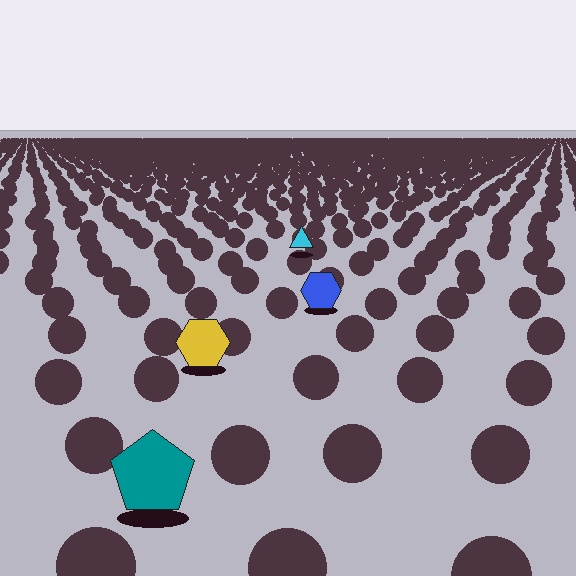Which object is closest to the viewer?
The teal pentagon is closest. The texture marks near it are larger and more spread out.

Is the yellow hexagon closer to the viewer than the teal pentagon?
No. The teal pentagon is closer — you can tell from the texture gradient: the ground texture is coarser near it.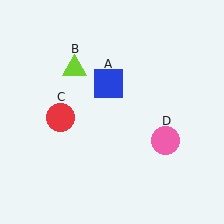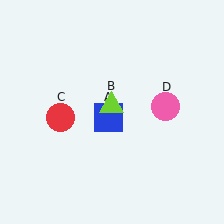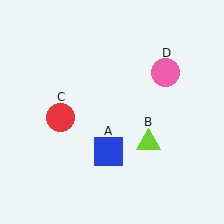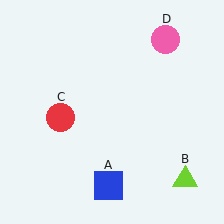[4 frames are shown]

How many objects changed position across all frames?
3 objects changed position: blue square (object A), lime triangle (object B), pink circle (object D).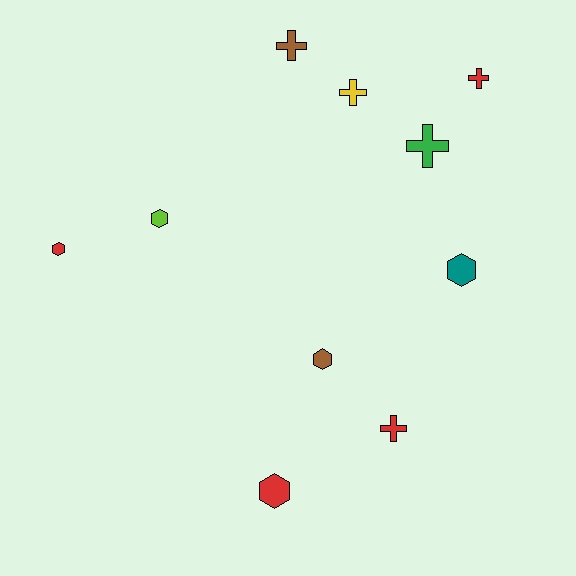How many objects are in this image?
There are 10 objects.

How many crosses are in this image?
There are 5 crosses.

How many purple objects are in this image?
There are no purple objects.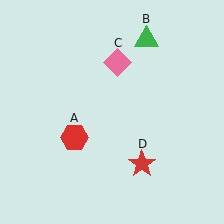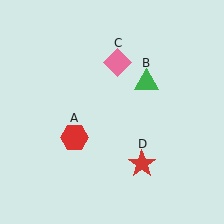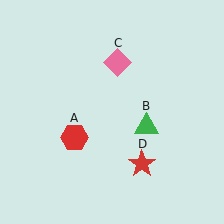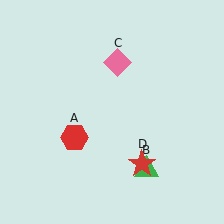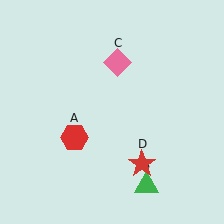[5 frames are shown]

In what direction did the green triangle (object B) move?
The green triangle (object B) moved down.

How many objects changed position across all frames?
1 object changed position: green triangle (object B).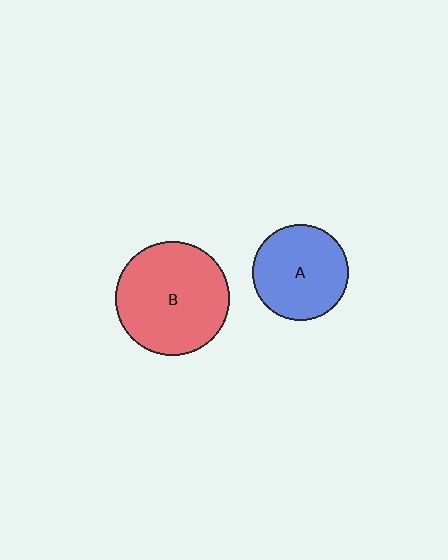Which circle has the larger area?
Circle B (red).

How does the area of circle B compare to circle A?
Approximately 1.4 times.